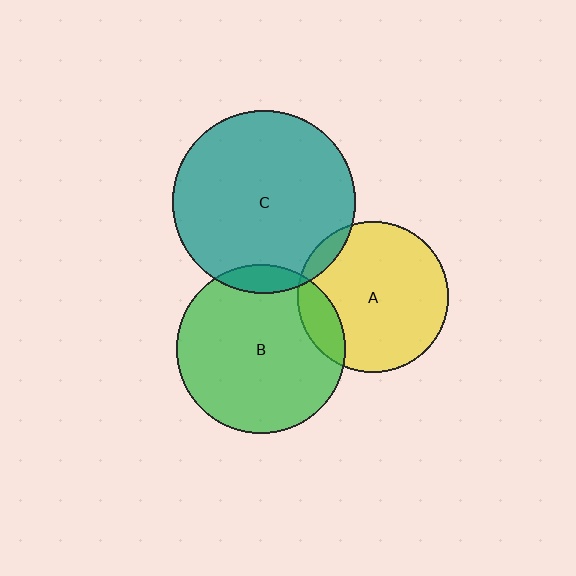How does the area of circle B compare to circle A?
Approximately 1.3 times.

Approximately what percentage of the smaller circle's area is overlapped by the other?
Approximately 5%.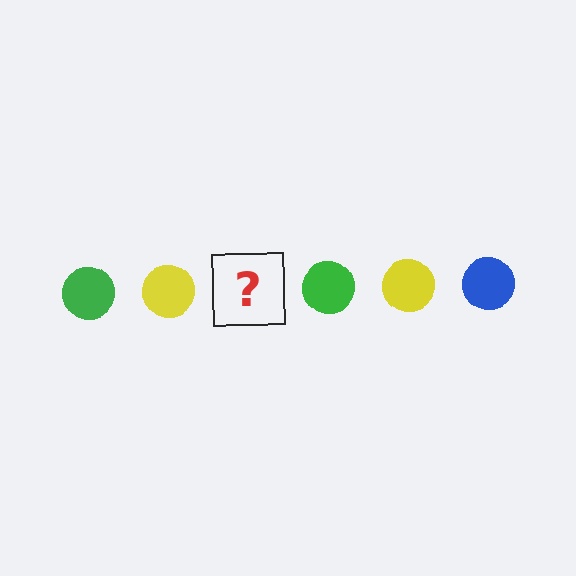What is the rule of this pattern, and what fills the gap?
The rule is that the pattern cycles through green, yellow, blue circles. The gap should be filled with a blue circle.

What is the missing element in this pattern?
The missing element is a blue circle.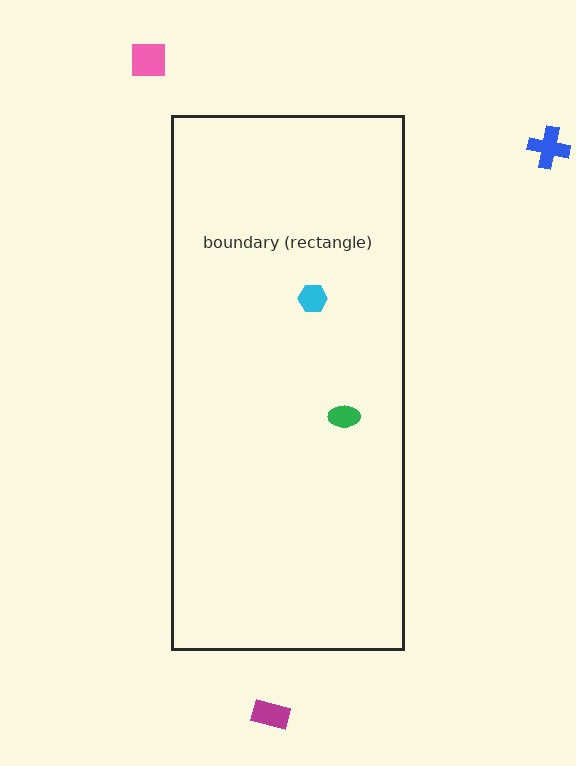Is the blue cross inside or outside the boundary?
Outside.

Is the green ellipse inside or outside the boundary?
Inside.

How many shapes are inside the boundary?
2 inside, 3 outside.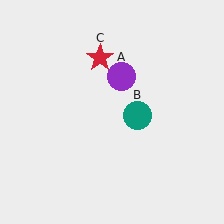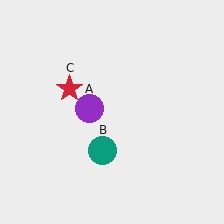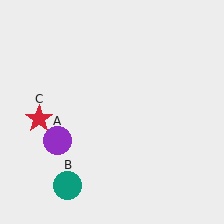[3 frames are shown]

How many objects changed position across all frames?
3 objects changed position: purple circle (object A), teal circle (object B), red star (object C).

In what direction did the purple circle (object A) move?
The purple circle (object A) moved down and to the left.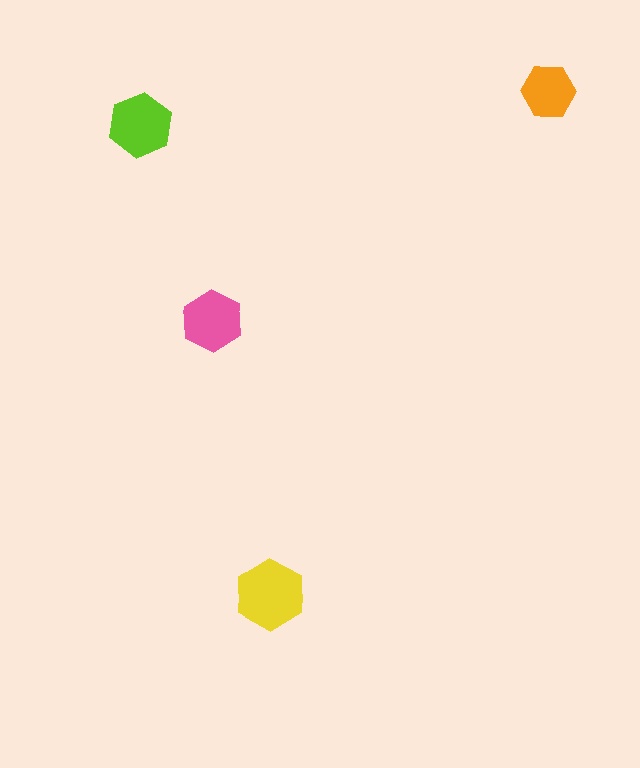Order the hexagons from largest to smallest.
the yellow one, the lime one, the pink one, the orange one.